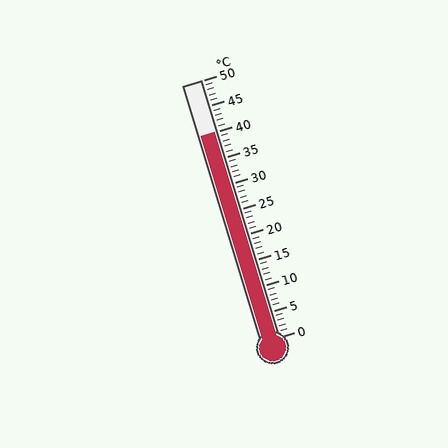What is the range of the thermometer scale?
The thermometer scale ranges from 0°C to 50°C.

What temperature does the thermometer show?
The thermometer shows approximately 40°C.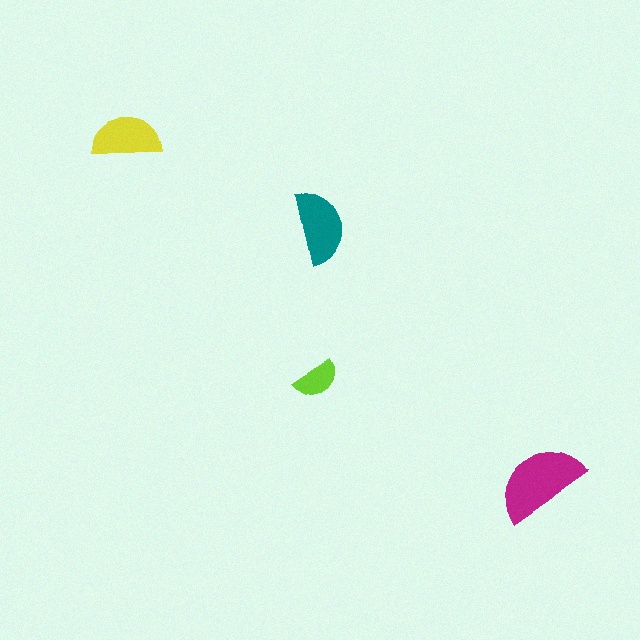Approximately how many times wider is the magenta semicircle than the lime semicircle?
About 2 times wider.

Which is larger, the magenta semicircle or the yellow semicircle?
The magenta one.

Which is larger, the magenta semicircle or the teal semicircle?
The magenta one.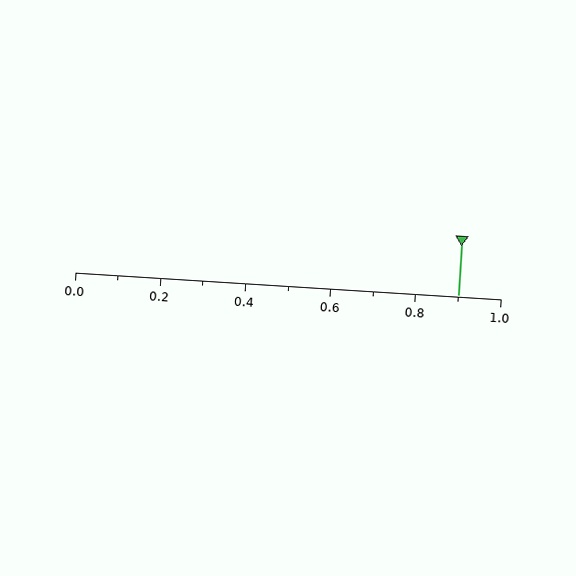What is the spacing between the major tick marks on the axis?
The major ticks are spaced 0.2 apart.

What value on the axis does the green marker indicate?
The marker indicates approximately 0.9.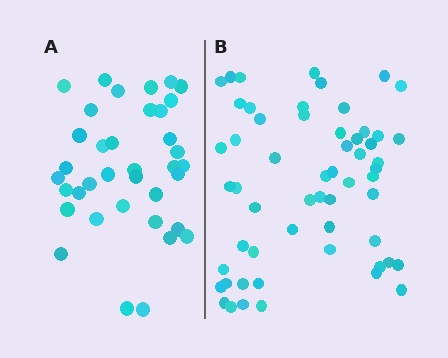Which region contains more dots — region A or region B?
Region B (the right region) has more dots.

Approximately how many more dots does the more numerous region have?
Region B has approximately 20 more dots than region A.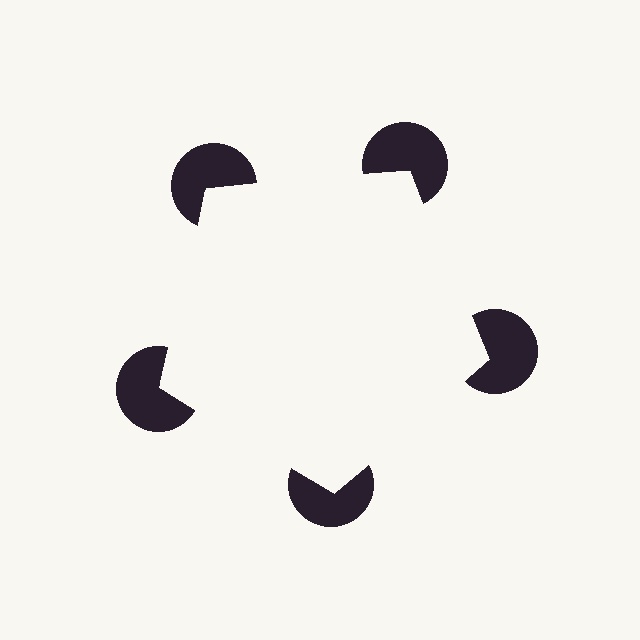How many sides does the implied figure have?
5 sides.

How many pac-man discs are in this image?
There are 5 — one at each vertex of the illusory pentagon.